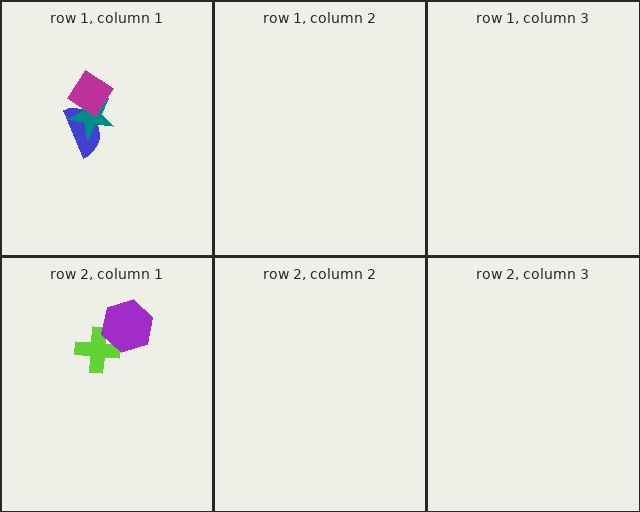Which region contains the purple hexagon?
The row 2, column 1 region.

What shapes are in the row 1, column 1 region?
The blue semicircle, the teal star, the magenta diamond.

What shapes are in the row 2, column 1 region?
The lime cross, the purple hexagon.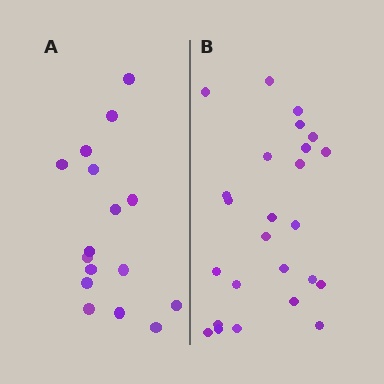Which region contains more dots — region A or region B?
Region B (the right region) has more dots.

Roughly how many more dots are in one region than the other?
Region B has roughly 8 or so more dots than region A.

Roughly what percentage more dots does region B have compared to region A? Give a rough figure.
About 55% more.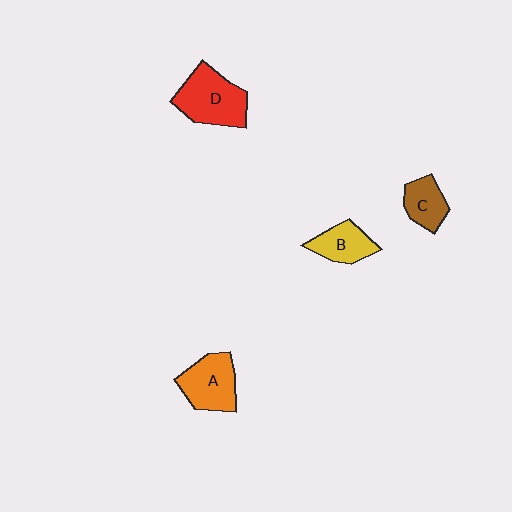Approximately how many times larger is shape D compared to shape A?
Approximately 1.2 times.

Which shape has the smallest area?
Shape C (brown).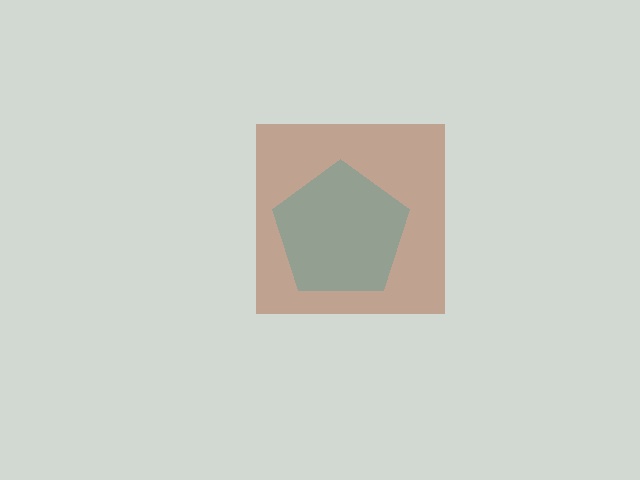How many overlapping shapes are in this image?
There are 2 overlapping shapes in the image.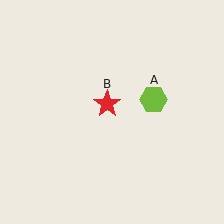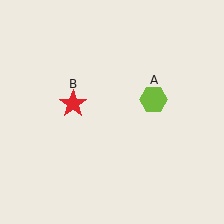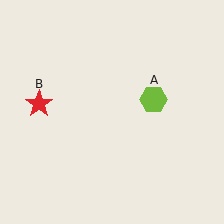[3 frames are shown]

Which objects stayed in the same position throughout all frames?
Lime hexagon (object A) remained stationary.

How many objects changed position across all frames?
1 object changed position: red star (object B).